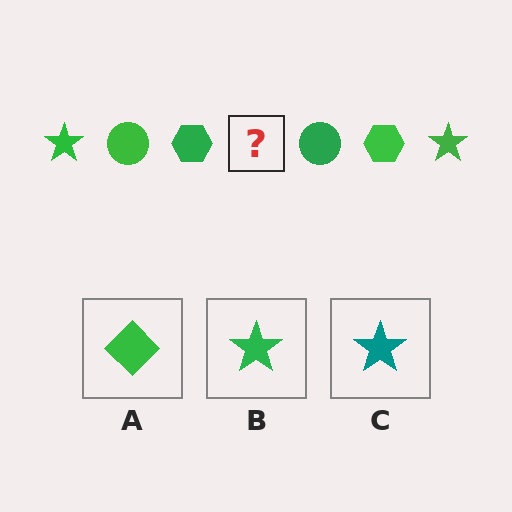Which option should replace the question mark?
Option B.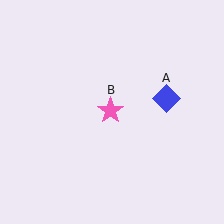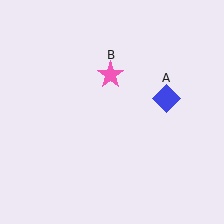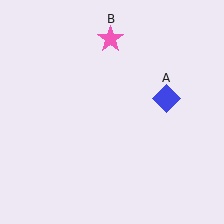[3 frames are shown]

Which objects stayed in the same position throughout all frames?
Blue diamond (object A) remained stationary.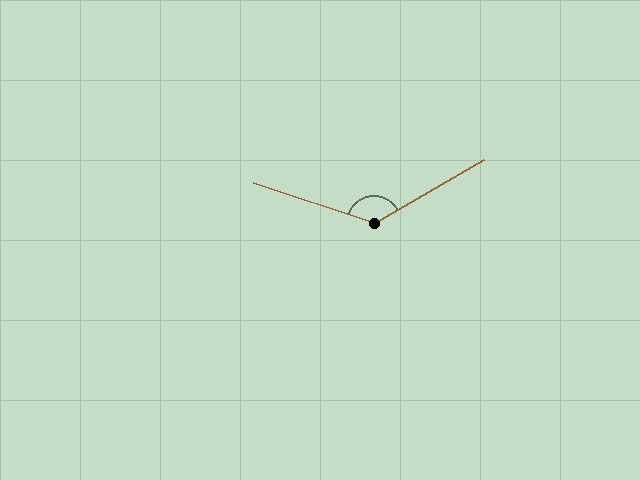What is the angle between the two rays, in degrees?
Approximately 132 degrees.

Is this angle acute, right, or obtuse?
It is obtuse.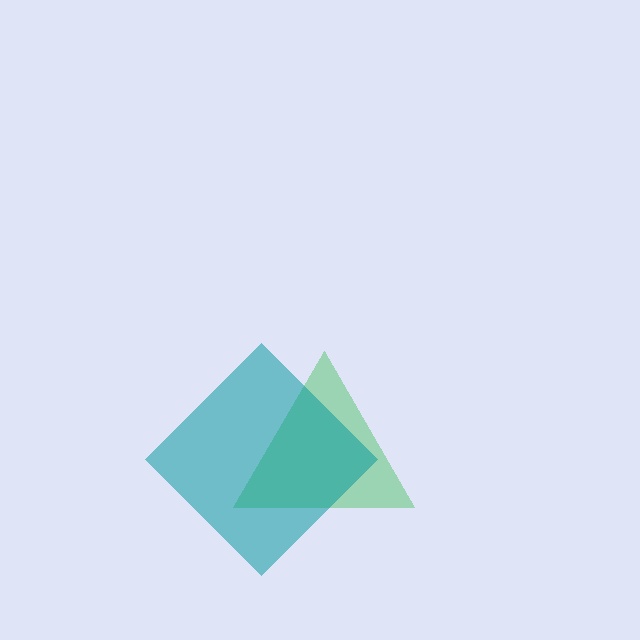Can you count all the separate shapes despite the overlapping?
Yes, there are 2 separate shapes.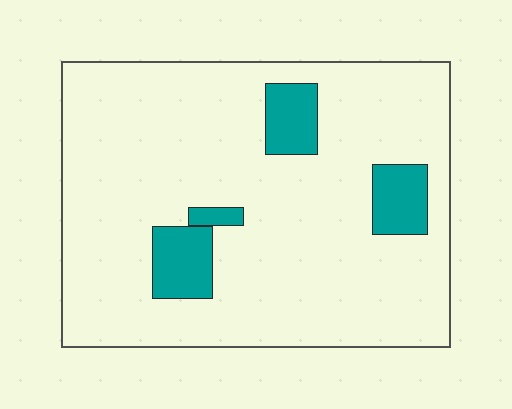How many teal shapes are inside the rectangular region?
4.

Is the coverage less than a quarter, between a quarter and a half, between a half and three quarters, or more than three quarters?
Less than a quarter.